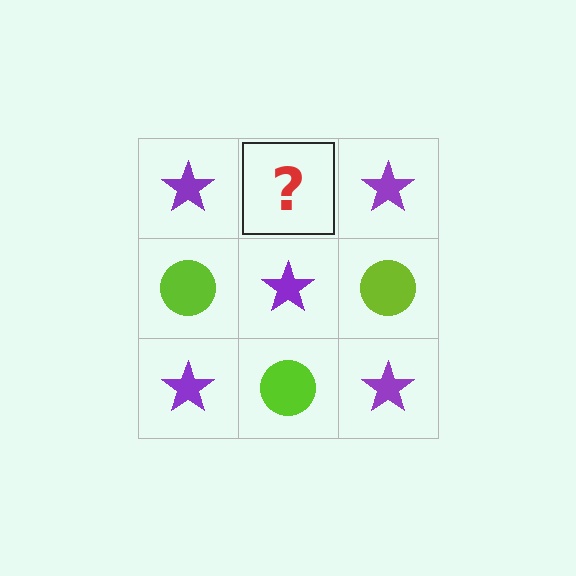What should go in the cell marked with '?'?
The missing cell should contain a lime circle.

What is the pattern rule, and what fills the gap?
The rule is that it alternates purple star and lime circle in a checkerboard pattern. The gap should be filled with a lime circle.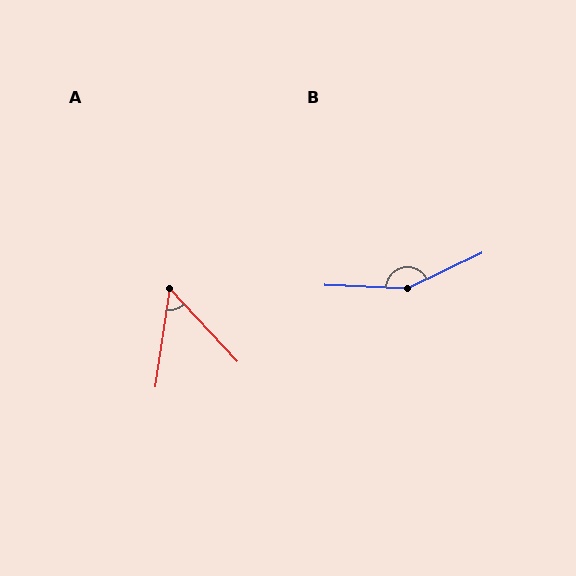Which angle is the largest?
B, at approximately 152 degrees.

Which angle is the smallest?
A, at approximately 52 degrees.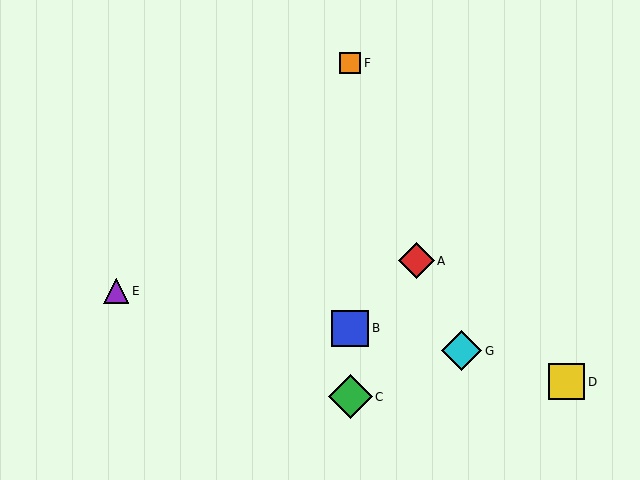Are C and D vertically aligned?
No, C is at x≈350 and D is at x≈567.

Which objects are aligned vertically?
Objects B, C, F are aligned vertically.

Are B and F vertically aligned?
Yes, both are at x≈350.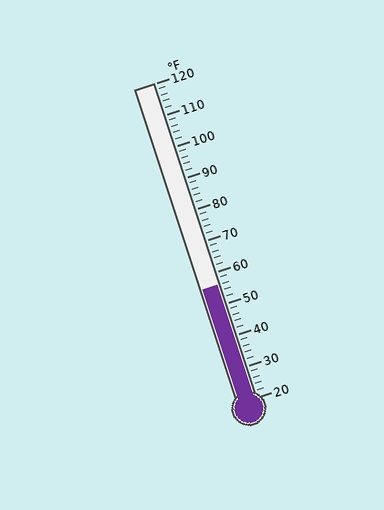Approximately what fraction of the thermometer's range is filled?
The thermometer is filled to approximately 35% of its range.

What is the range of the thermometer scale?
The thermometer scale ranges from 20°F to 120°F.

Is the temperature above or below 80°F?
The temperature is below 80°F.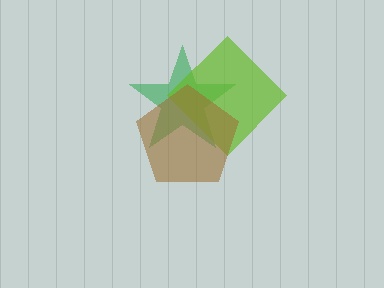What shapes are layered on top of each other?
The layered shapes are: a green star, a lime diamond, a brown pentagon.